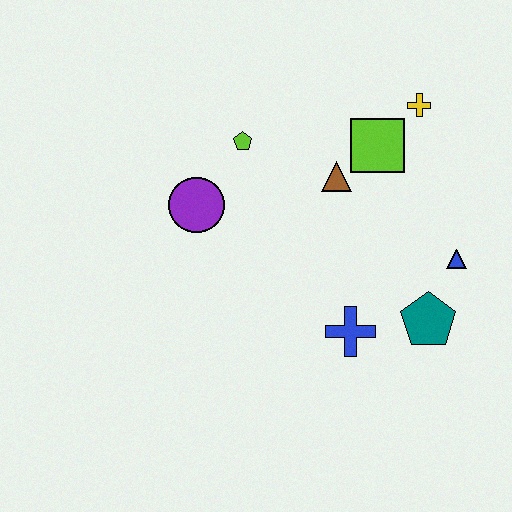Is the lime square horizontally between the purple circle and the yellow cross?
Yes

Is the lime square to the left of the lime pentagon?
No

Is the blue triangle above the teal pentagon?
Yes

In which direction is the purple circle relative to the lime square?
The purple circle is to the left of the lime square.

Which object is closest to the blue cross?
The teal pentagon is closest to the blue cross.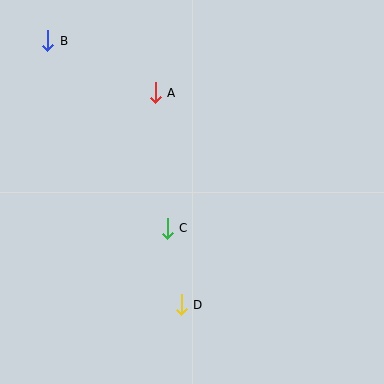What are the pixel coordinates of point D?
Point D is at (181, 305).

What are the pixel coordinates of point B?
Point B is at (48, 41).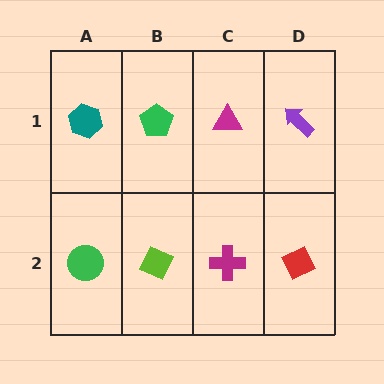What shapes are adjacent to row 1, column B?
A lime diamond (row 2, column B), a teal hexagon (row 1, column A), a magenta triangle (row 1, column C).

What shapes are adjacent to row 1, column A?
A green circle (row 2, column A), a green pentagon (row 1, column B).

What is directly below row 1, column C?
A magenta cross.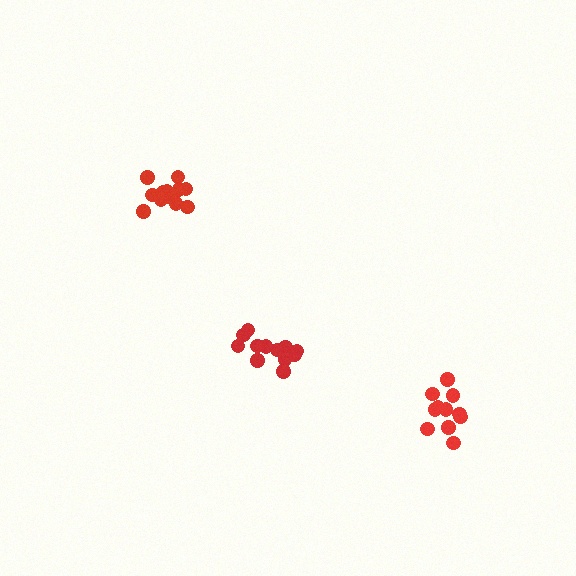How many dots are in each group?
Group 1: 11 dots, Group 2: 13 dots, Group 3: 14 dots (38 total).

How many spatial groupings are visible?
There are 3 spatial groupings.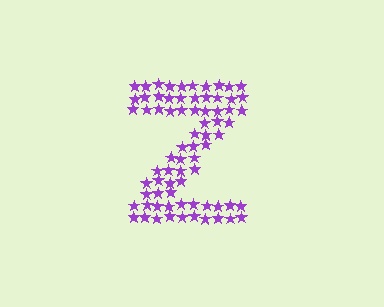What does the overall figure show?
The overall figure shows the letter Z.